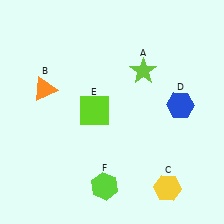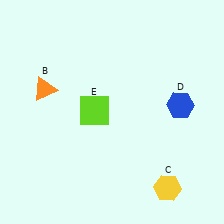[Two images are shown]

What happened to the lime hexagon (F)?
The lime hexagon (F) was removed in Image 2. It was in the bottom-left area of Image 1.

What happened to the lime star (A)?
The lime star (A) was removed in Image 2. It was in the top-right area of Image 1.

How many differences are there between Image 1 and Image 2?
There are 2 differences between the two images.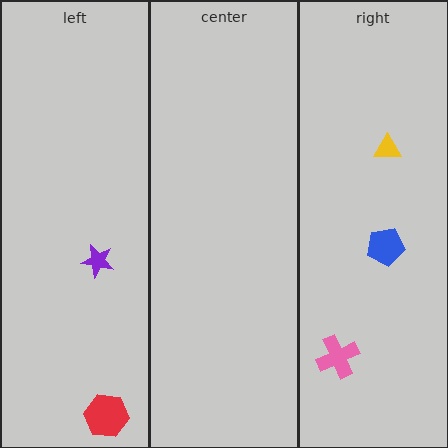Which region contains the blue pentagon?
The right region.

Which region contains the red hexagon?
The left region.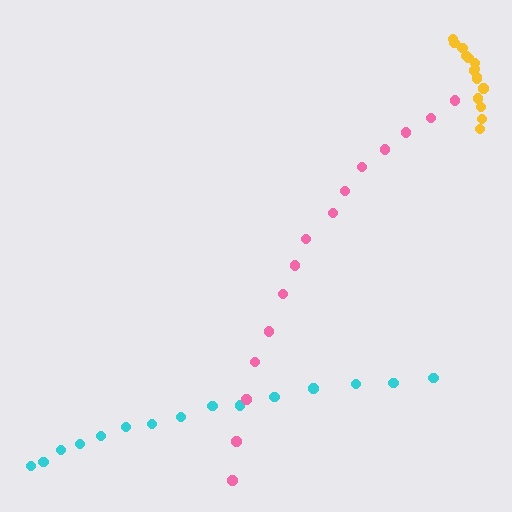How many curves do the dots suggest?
There are 3 distinct paths.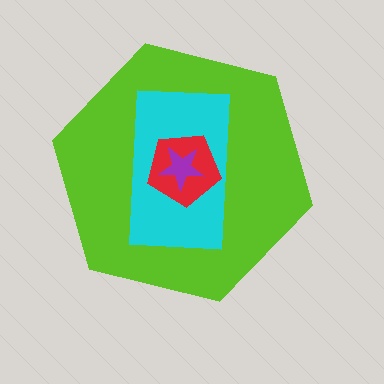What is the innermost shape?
The purple star.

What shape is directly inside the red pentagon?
The purple star.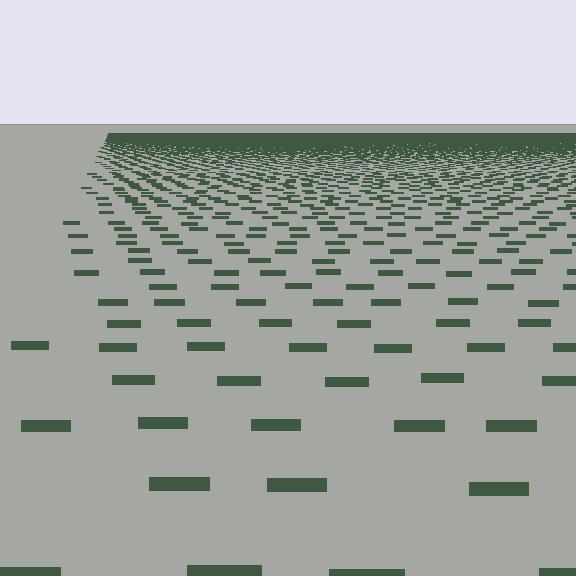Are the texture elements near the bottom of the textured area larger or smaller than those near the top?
Larger. Near the bottom, elements are closer to the viewer and appear at a bigger on-screen size.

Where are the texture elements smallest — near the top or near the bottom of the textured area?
Near the top.